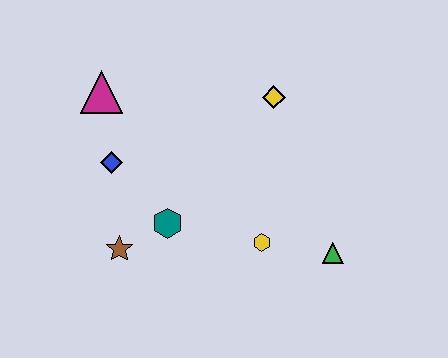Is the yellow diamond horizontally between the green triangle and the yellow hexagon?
Yes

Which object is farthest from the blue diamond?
The green triangle is farthest from the blue diamond.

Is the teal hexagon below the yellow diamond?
Yes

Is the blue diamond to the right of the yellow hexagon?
No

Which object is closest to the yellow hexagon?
The green triangle is closest to the yellow hexagon.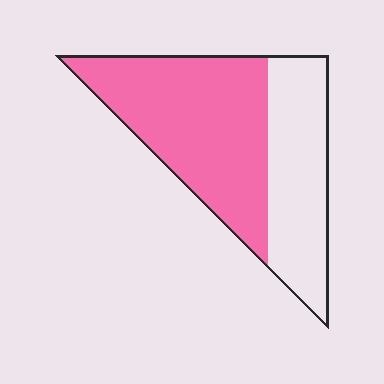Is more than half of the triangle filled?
Yes.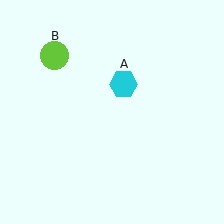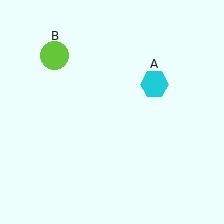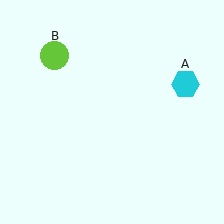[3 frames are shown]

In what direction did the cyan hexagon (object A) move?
The cyan hexagon (object A) moved right.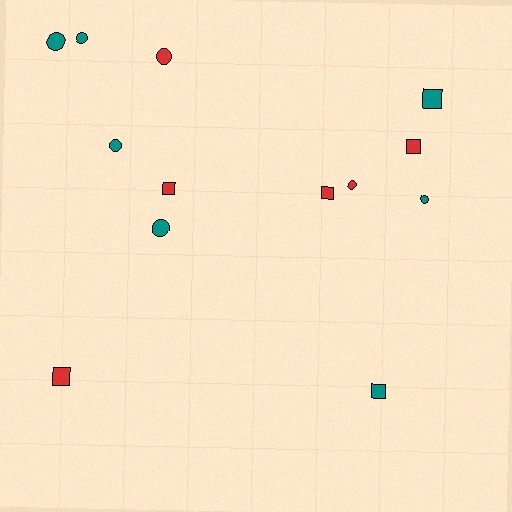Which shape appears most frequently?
Circle, with 7 objects.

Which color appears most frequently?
Teal, with 7 objects.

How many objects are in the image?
There are 13 objects.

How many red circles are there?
There are 2 red circles.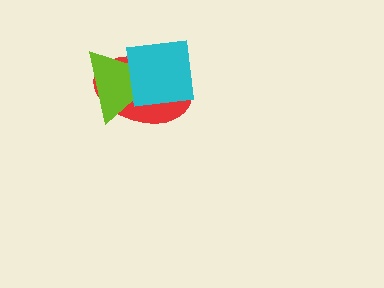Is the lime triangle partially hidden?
Yes, it is partially covered by another shape.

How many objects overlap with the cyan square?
2 objects overlap with the cyan square.